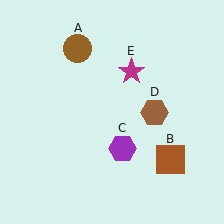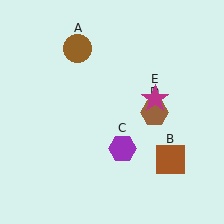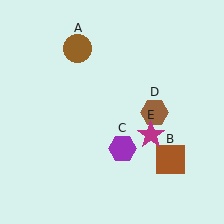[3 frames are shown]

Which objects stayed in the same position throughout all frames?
Brown circle (object A) and brown square (object B) and purple hexagon (object C) and brown hexagon (object D) remained stationary.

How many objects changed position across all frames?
1 object changed position: magenta star (object E).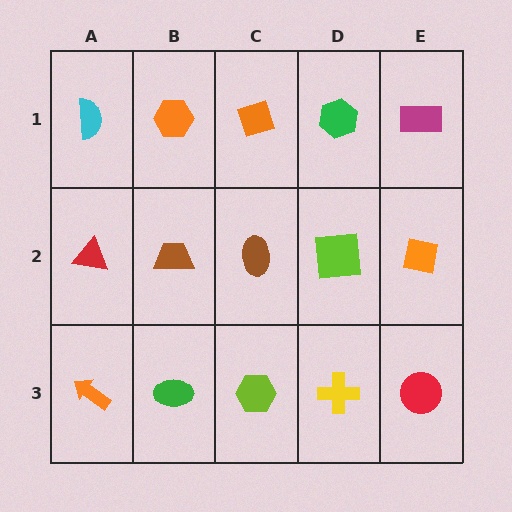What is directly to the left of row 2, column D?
A brown ellipse.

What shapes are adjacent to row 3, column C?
A brown ellipse (row 2, column C), a green ellipse (row 3, column B), a yellow cross (row 3, column D).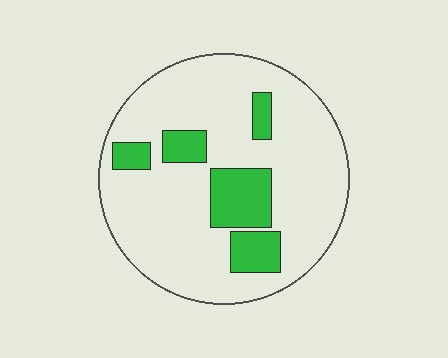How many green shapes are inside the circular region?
5.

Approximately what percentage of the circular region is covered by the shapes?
Approximately 20%.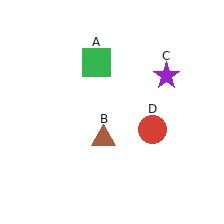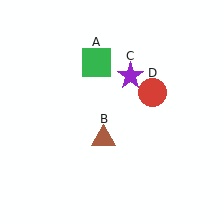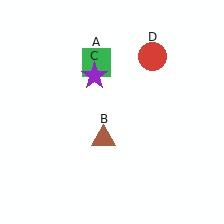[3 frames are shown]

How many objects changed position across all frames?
2 objects changed position: purple star (object C), red circle (object D).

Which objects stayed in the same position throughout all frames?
Green square (object A) and brown triangle (object B) remained stationary.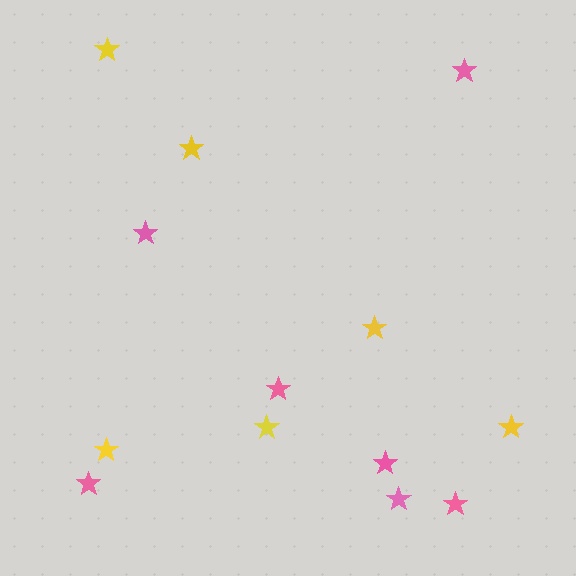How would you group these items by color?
There are 2 groups: one group of yellow stars (6) and one group of pink stars (7).